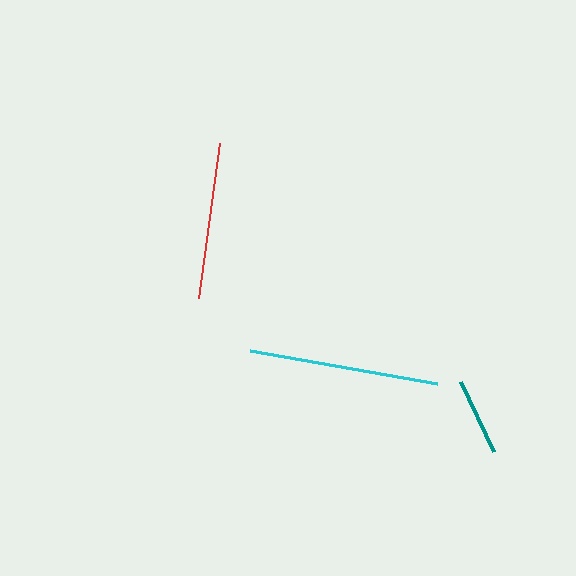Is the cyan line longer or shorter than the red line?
The cyan line is longer than the red line.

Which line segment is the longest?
The cyan line is the longest at approximately 190 pixels.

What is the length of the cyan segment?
The cyan segment is approximately 190 pixels long.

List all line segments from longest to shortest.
From longest to shortest: cyan, red, teal.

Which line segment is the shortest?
The teal line is the shortest at approximately 77 pixels.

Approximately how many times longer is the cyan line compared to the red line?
The cyan line is approximately 1.2 times the length of the red line.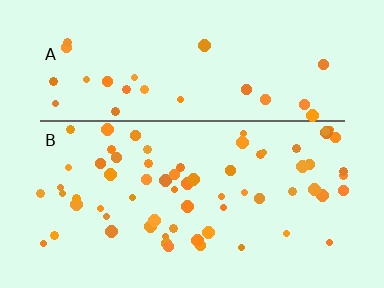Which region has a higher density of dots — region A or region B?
B (the bottom).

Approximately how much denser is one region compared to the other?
Approximately 2.3× — region B over region A.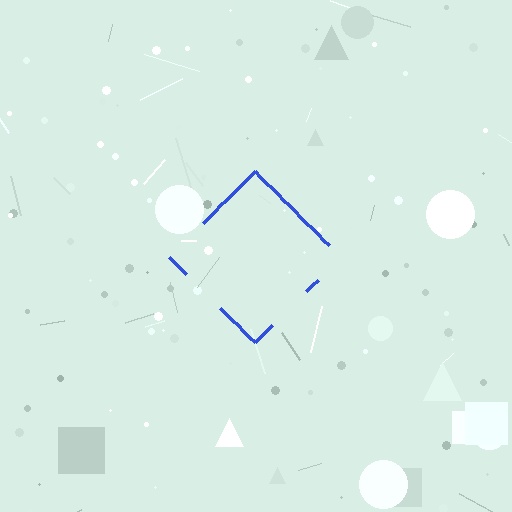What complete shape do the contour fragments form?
The contour fragments form a diamond.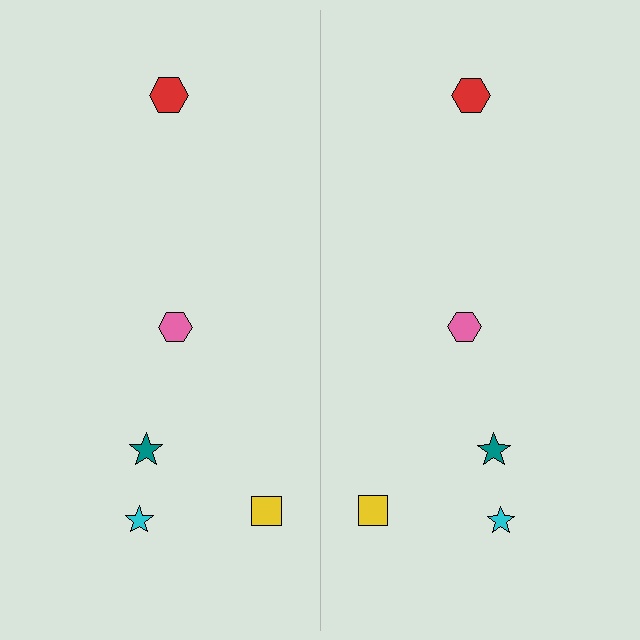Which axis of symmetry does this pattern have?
The pattern has a vertical axis of symmetry running through the center of the image.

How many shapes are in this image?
There are 10 shapes in this image.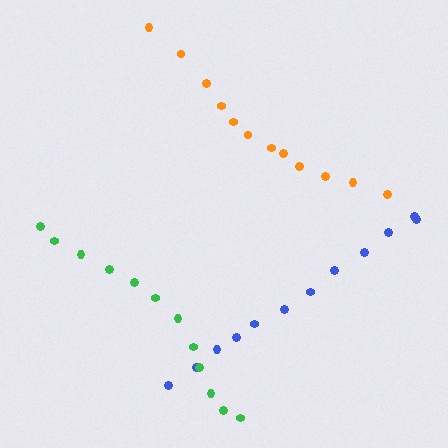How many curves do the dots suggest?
There are 3 distinct paths.